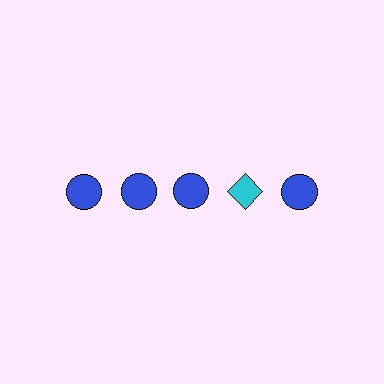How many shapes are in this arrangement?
There are 5 shapes arranged in a grid pattern.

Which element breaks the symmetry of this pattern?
The cyan diamond in the top row, second from right column breaks the symmetry. All other shapes are blue circles.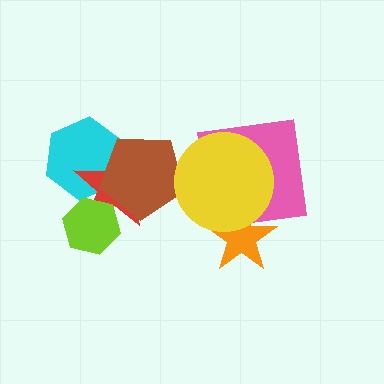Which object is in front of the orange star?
The yellow circle is in front of the orange star.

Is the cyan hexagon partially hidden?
Yes, it is partially covered by another shape.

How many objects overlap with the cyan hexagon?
2 objects overlap with the cyan hexagon.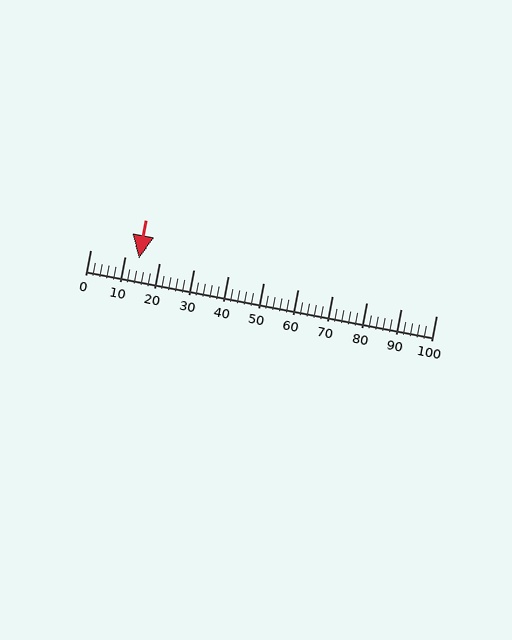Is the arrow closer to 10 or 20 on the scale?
The arrow is closer to 10.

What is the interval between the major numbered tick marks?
The major tick marks are spaced 10 units apart.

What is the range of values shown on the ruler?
The ruler shows values from 0 to 100.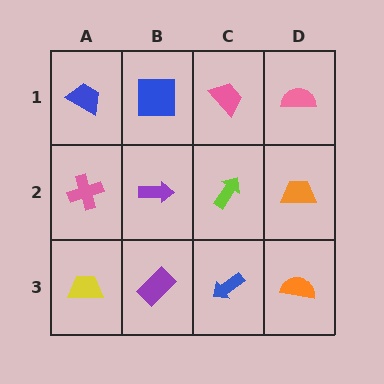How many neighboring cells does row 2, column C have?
4.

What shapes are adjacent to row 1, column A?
A pink cross (row 2, column A), a blue square (row 1, column B).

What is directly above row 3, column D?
An orange trapezoid.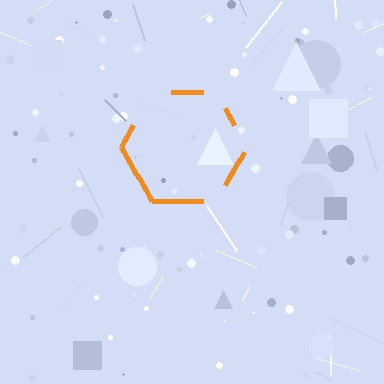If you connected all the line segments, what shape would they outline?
They would outline a hexagon.